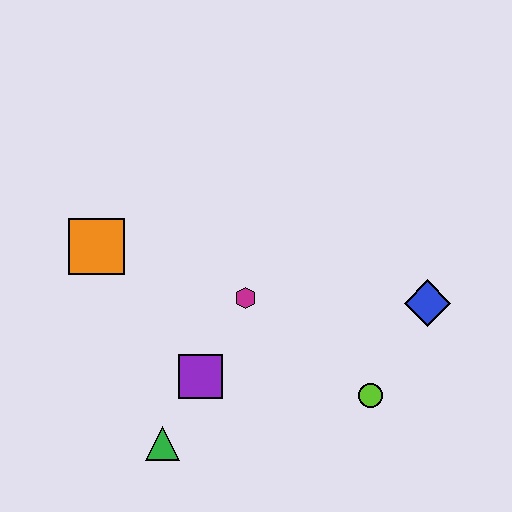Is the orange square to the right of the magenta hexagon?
No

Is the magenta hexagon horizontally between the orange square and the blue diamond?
Yes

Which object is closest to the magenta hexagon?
The purple square is closest to the magenta hexagon.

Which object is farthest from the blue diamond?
The orange square is farthest from the blue diamond.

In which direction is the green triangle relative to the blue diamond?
The green triangle is to the left of the blue diamond.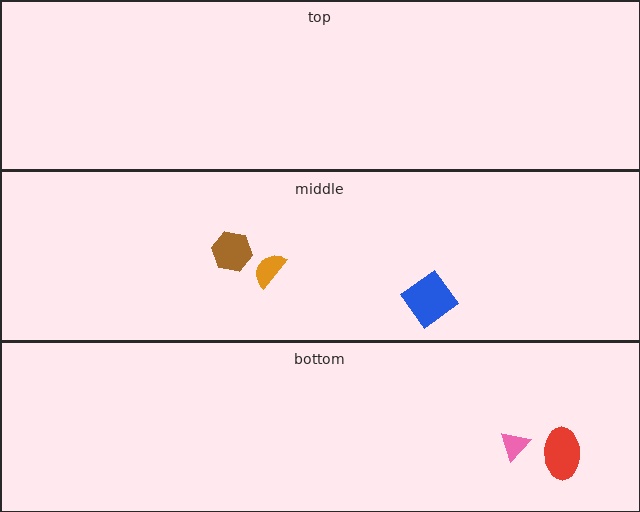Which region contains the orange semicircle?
The middle region.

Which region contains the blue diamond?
The middle region.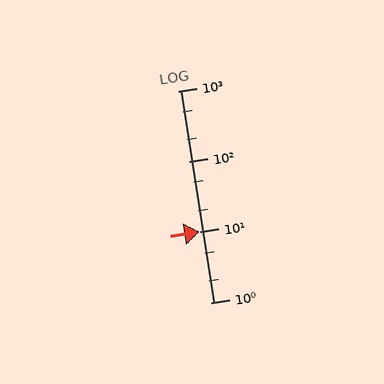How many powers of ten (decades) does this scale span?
The scale spans 3 decades, from 1 to 1000.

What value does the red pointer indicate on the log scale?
The pointer indicates approximately 9.9.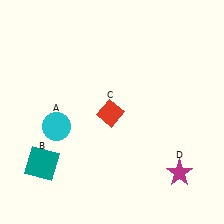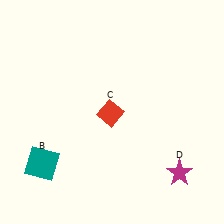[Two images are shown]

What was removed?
The cyan circle (A) was removed in Image 2.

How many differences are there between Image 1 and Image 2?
There is 1 difference between the two images.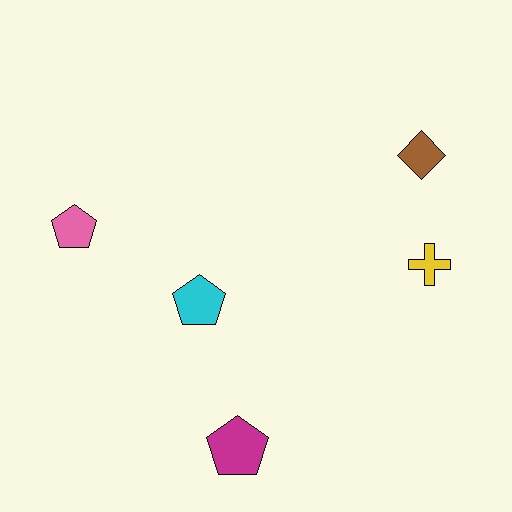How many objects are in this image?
There are 5 objects.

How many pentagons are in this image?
There are 3 pentagons.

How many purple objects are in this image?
There are no purple objects.